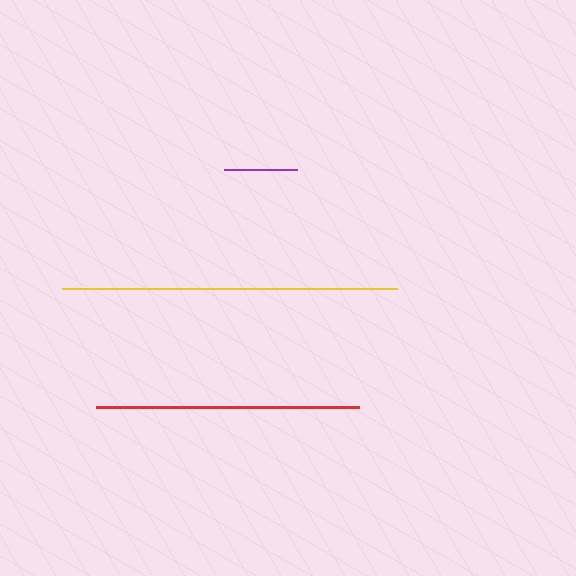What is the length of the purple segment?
The purple segment is approximately 73 pixels long.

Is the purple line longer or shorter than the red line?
The red line is longer than the purple line.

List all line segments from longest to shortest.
From longest to shortest: yellow, red, purple.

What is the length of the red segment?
The red segment is approximately 262 pixels long.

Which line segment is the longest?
The yellow line is the longest at approximately 335 pixels.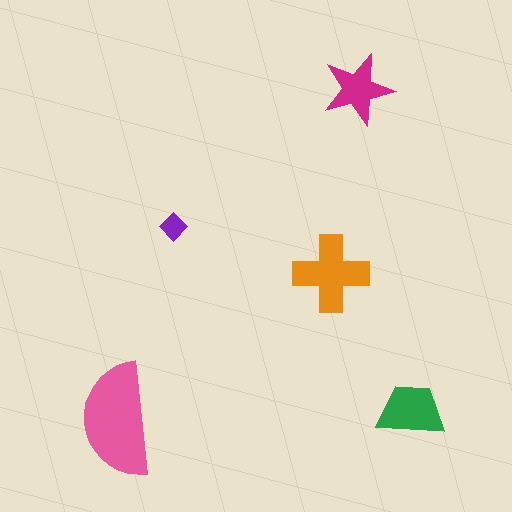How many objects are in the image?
There are 5 objects in the image.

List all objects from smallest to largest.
The purple diamond, the magenta star, the green trapezoid, the orange cross, the pink semicircle.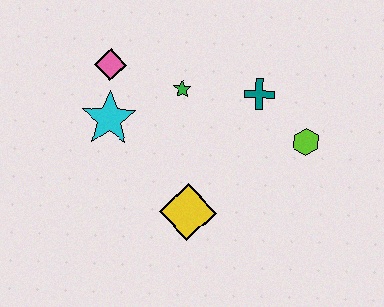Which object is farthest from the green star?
The lime hexagon is farthest from the green star.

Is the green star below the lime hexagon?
No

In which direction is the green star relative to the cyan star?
The green star is to the right of the cyan star.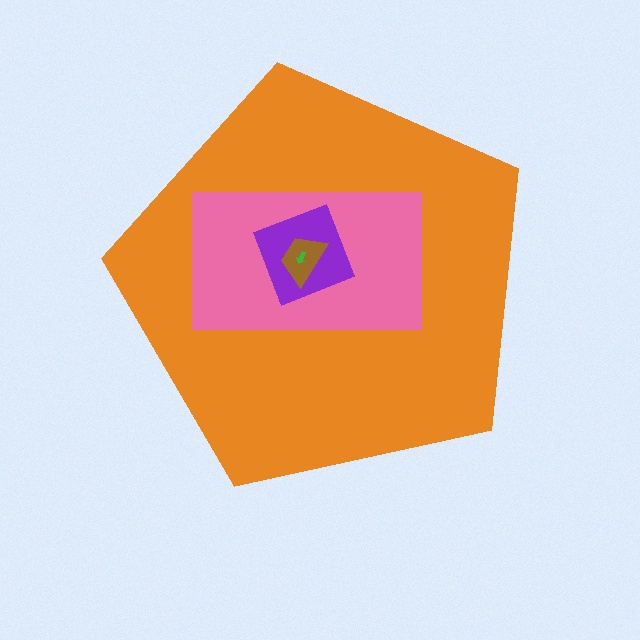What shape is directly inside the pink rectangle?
The purple diamond.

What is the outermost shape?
The orange pentagon.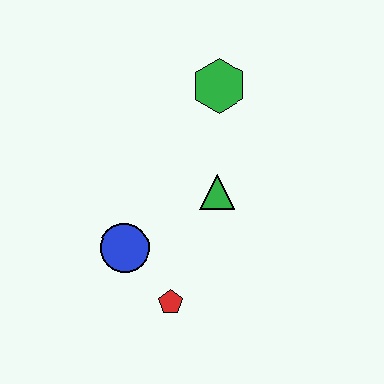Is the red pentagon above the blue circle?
No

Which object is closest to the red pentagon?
The blue circle is closest to the red pentagon.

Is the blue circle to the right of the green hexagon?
No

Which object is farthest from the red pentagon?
The green hexagon is farthest from the red pentagon.